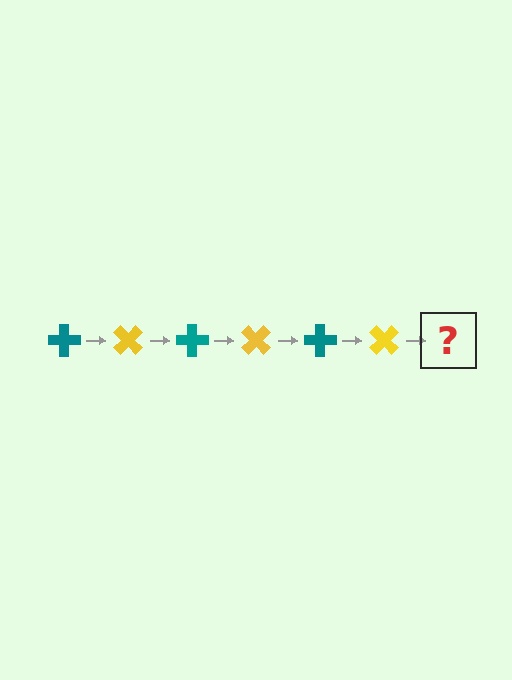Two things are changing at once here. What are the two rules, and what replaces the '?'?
The two rules are that it rotates 45 degrees each step and the color cycles through teal and yellow. The '?' should be a teal cross, rotated 270 degrees from the start.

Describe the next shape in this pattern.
It should be a teal cross, rotated 270 degrees from the start.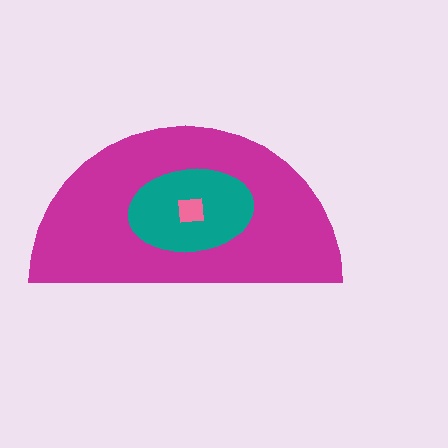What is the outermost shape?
The magenta semicircle.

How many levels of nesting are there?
3.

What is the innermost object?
The pink square.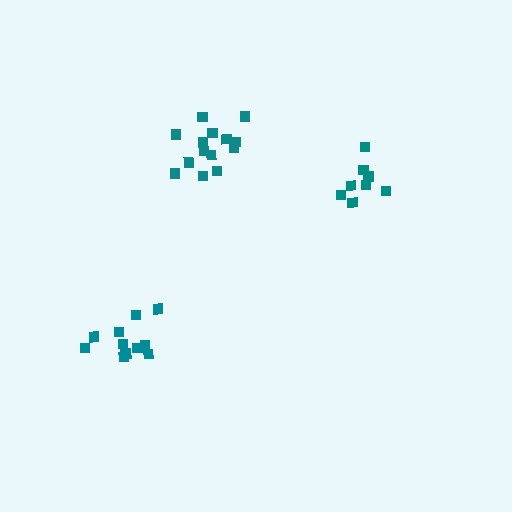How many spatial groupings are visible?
There are 3 spatial groupings.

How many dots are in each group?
Group 1: 14 dots, Group 2: 8 dots, Group 3: 11 dots (33 total).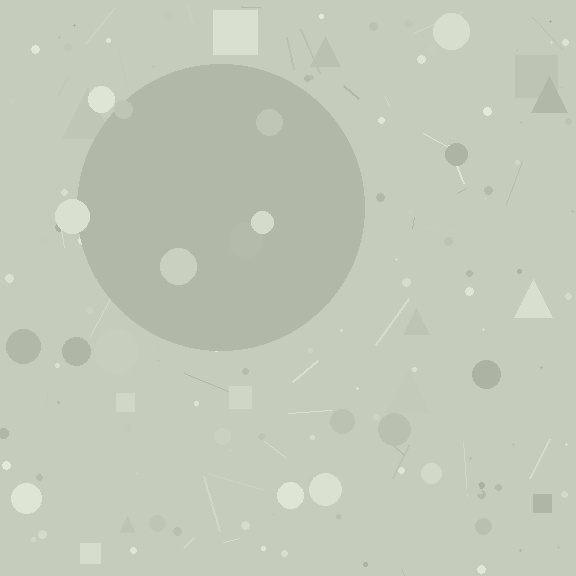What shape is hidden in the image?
A circle is hidden in the image.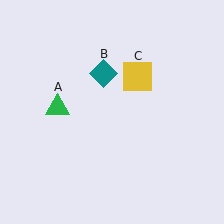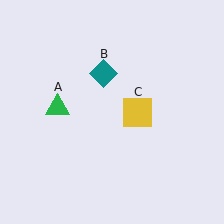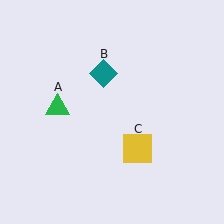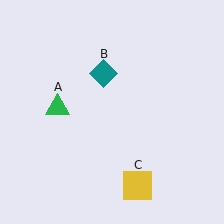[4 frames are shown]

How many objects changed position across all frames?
1 object changed position: yellow square (object C).